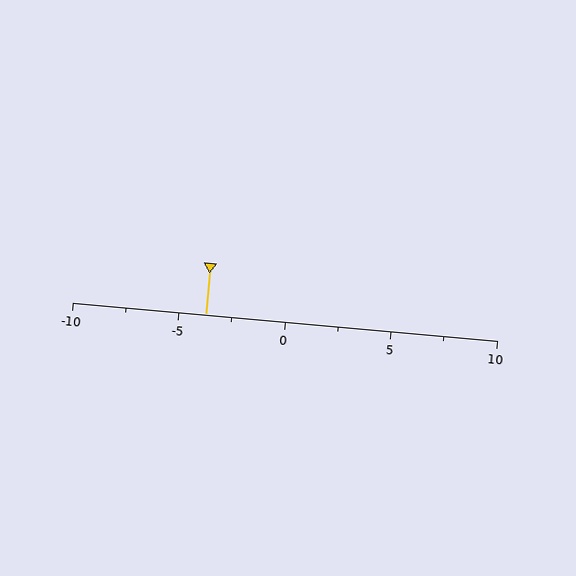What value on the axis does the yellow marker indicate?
The marker indicates approximately -3.8.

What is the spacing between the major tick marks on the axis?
The major ticks are spaced 5 apart.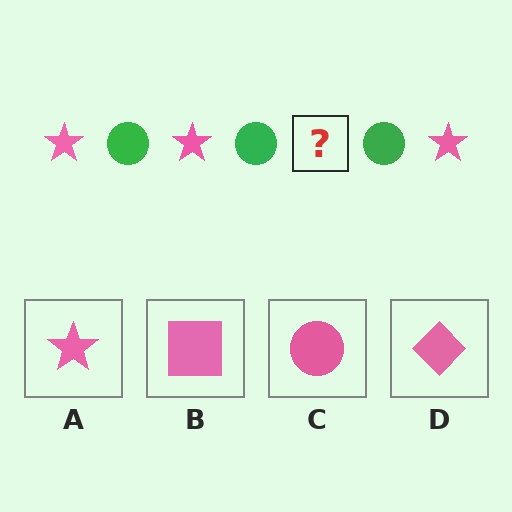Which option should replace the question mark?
Option A.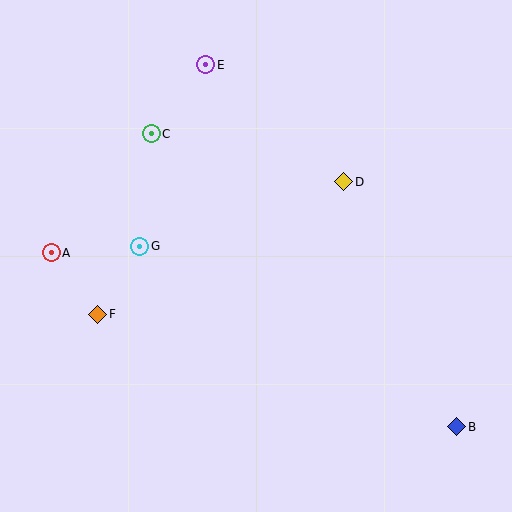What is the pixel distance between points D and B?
The distance between D and B is 270 pixels.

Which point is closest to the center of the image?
Point D at (344, 182) is closest to the center.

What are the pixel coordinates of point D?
Point D is at (344, 182).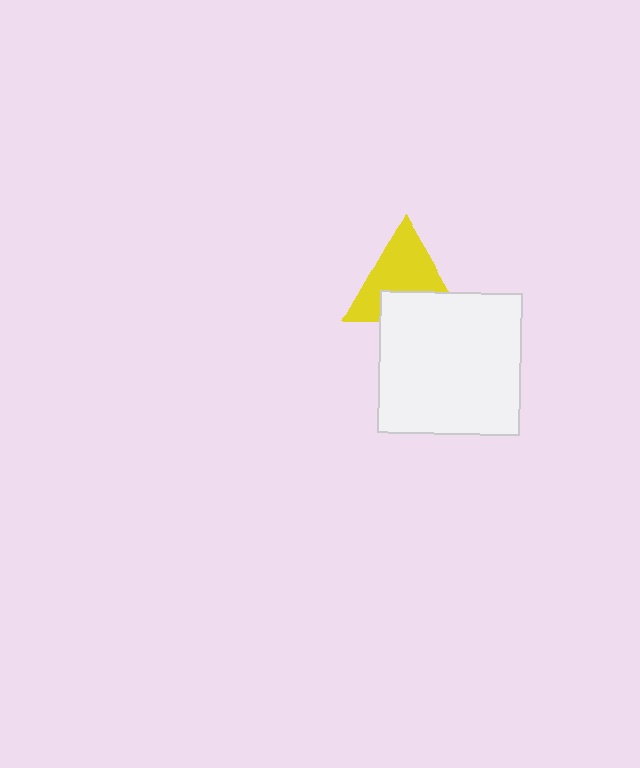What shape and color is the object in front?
The object in front is a white square.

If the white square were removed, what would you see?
You would see the complete yellow triangle.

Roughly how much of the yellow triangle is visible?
About half of it is visible (roughly 64%).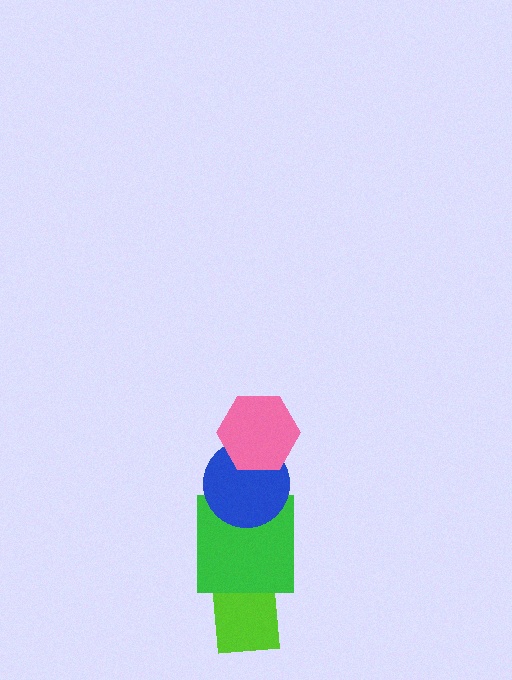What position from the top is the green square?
The green square is 3rd from the top.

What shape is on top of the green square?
The blue circle is on top of the green square.